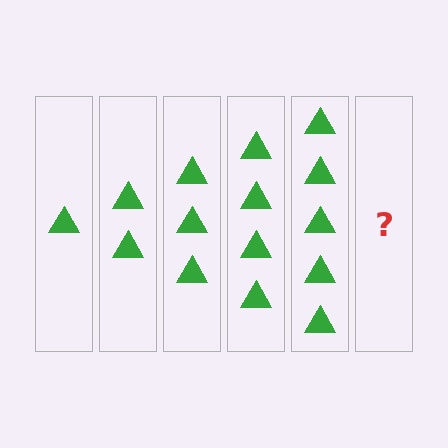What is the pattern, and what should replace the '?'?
The pattern is that each step adds one more triangle. The '?' should be 6 triangles.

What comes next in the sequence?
The next element should be 6 triangles.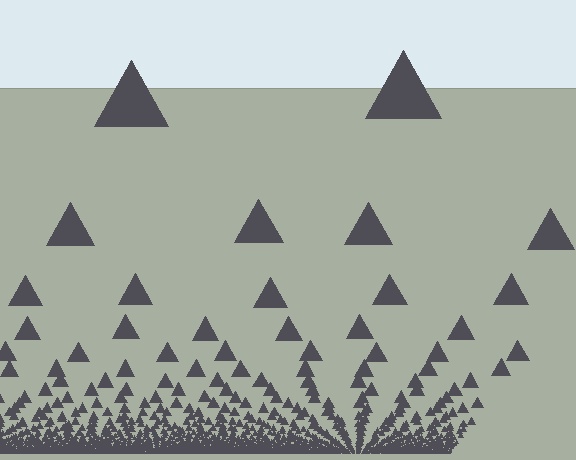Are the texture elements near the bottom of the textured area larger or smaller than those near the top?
Smaller. The gradient is inverted — elements near the bottom are smaller and denser.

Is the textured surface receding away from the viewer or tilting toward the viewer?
The surface appears to tilt toward the viewer. Texture elements get larger and sparser toward the top.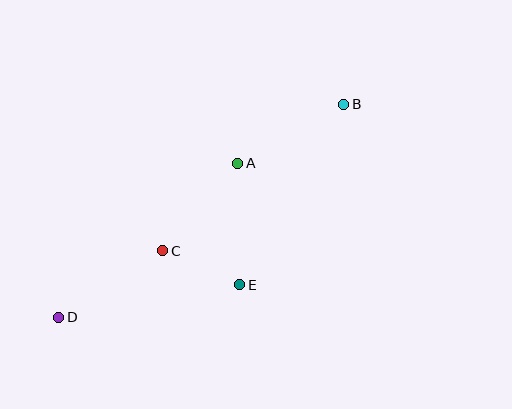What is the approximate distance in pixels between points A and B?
The distance between A and B is approximately 121 pixels.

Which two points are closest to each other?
Points C and E are closest to each other.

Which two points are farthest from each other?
Points B and D are farthest from each other.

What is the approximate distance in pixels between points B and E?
The distance between B and E is approximately 208 pixels.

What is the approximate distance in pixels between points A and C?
The distance between A and C is approximately 115 pixels.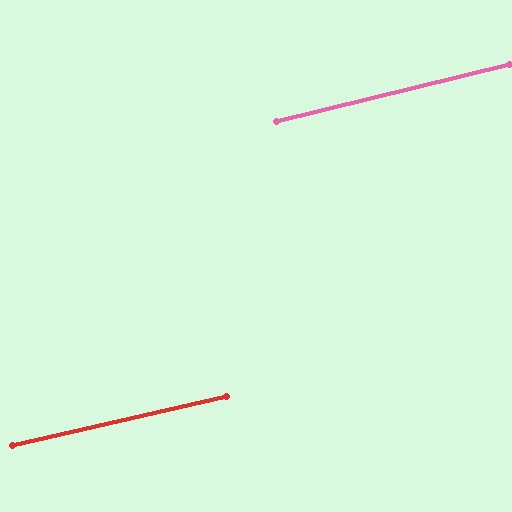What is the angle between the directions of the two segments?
Approximately 1 degree.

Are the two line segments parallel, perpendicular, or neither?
Parallel — their directions differ by only 0.8°.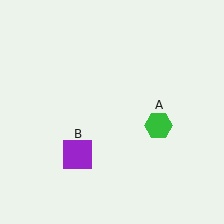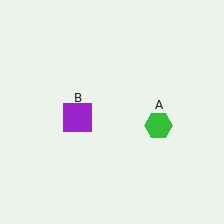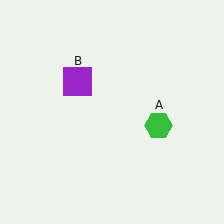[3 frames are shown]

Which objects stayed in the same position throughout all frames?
Green hexagon (object A) remained stationary.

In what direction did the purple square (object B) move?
The purple square (object B) moved up.